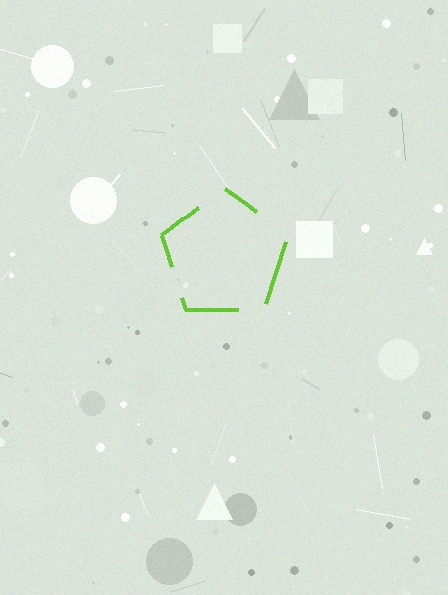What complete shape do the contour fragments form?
The contour fragments form a pentagon.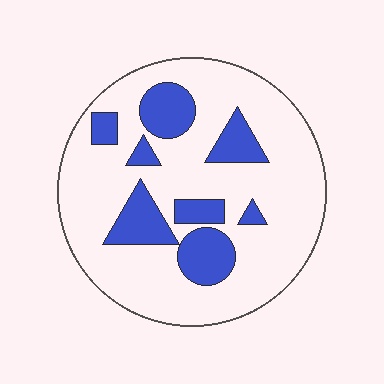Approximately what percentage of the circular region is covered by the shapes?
Approximately 25%.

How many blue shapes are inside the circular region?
8.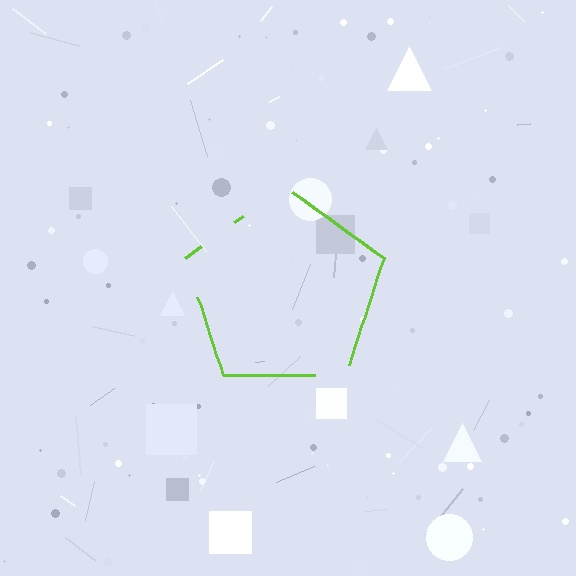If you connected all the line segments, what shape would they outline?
They would outline a pentagon.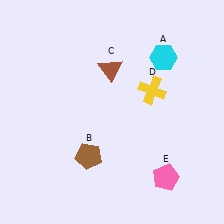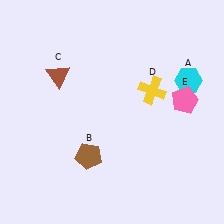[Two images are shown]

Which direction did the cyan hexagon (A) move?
The cyan hexagon (A) moved right.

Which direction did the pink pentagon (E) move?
The pink pentagon (E) moved up.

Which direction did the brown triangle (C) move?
The brown triangle (C) moved left.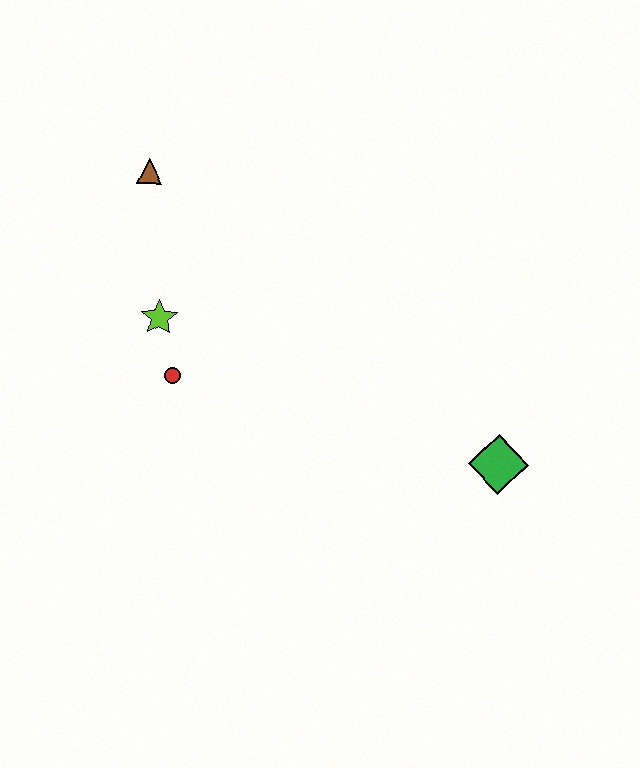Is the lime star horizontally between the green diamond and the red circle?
No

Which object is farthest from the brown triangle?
The green diamond is farthest from the brown triangle.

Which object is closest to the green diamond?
The red circle is closest to the green diamond.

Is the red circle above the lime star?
No